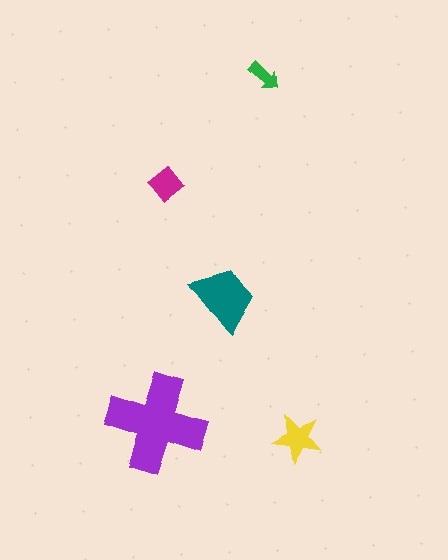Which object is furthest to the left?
The purple cross is leftmost.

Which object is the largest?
The purple cross.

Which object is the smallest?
The green arrow.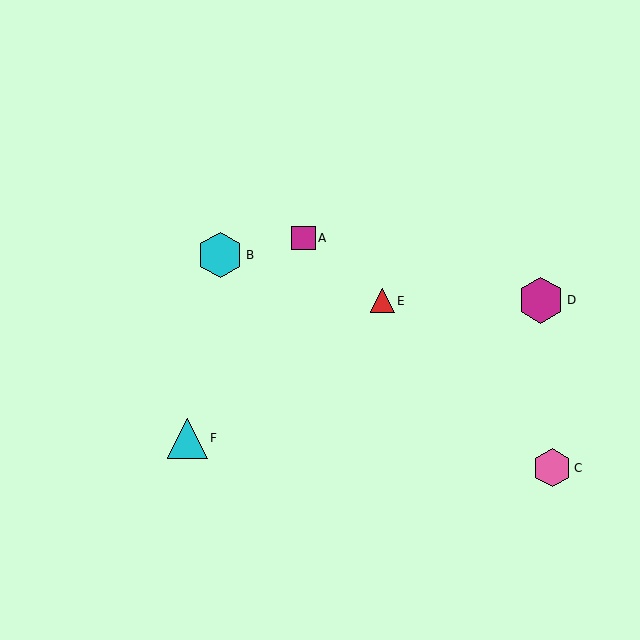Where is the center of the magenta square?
The center of the magenta square is at (304, 238).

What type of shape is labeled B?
Shape B is a cyan hexagon.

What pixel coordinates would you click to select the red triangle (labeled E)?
Click at (382, 301) to select the red triangle E.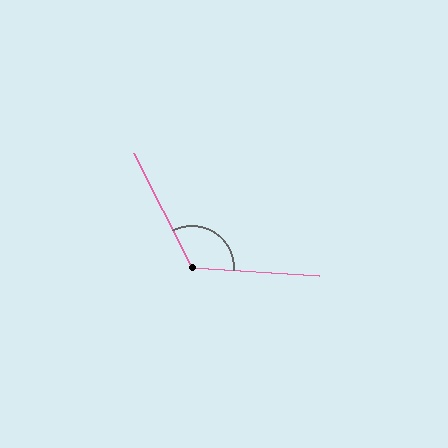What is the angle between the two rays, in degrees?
Approximately 120 degrees.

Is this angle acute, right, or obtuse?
It is obtuse.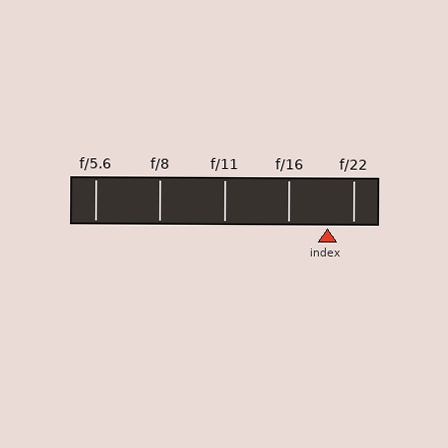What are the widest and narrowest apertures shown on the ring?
The widest aperture shown is f/5.6 and the narrowest is f/22.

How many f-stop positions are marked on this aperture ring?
There are 5 f-stop positions marked.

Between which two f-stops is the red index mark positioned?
The index mark is between f/16 and f/22.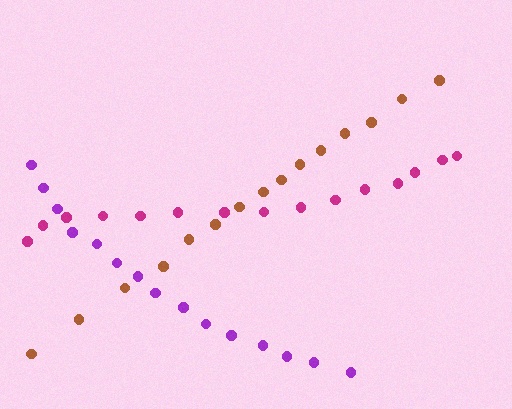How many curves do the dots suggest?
There are 3 distinct paths.